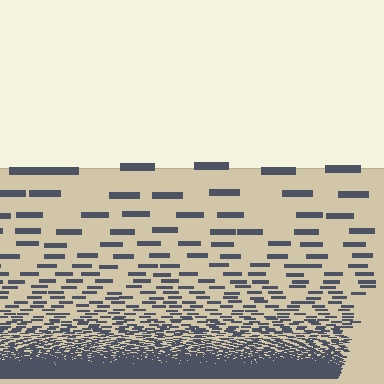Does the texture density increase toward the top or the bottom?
Density increases toward the bottom.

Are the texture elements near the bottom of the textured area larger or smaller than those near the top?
Smaller. The gradient is inverted — elements near the bottom are smaller and denser.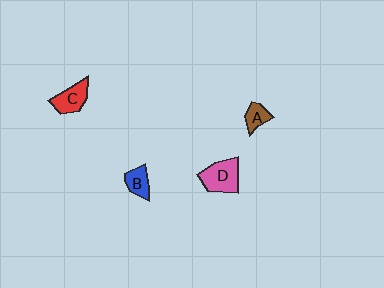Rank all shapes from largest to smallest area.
From largest to smallest: D (pink), C (red), B (blue), A (brown).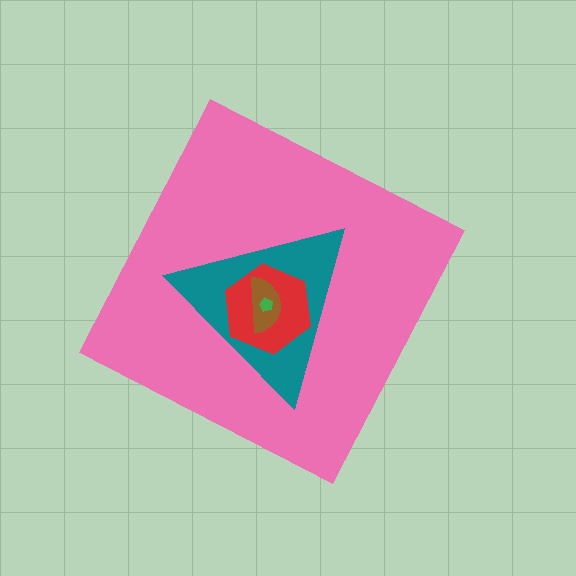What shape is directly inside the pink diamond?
The teal triangle.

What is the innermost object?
The green pentagon.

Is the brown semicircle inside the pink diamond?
Yes.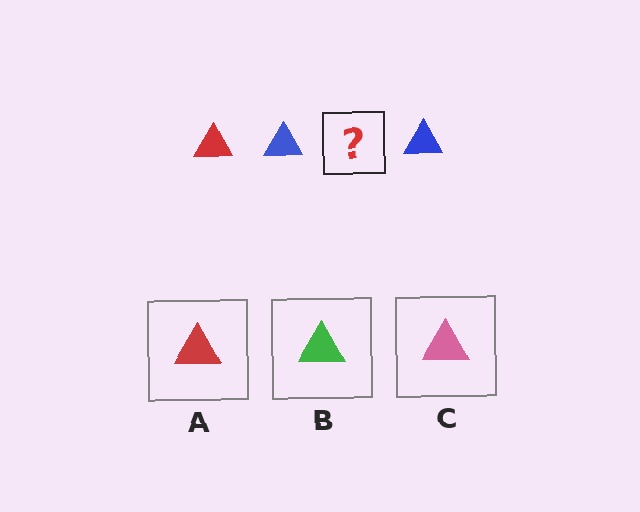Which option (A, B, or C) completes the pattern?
A.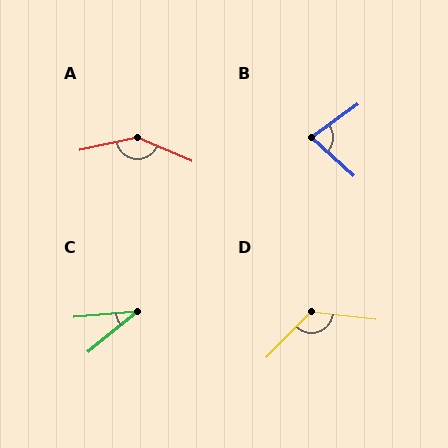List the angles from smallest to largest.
C (34°), B (78°), D (128°), A (144°).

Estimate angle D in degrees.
Approximately 128 degrees.